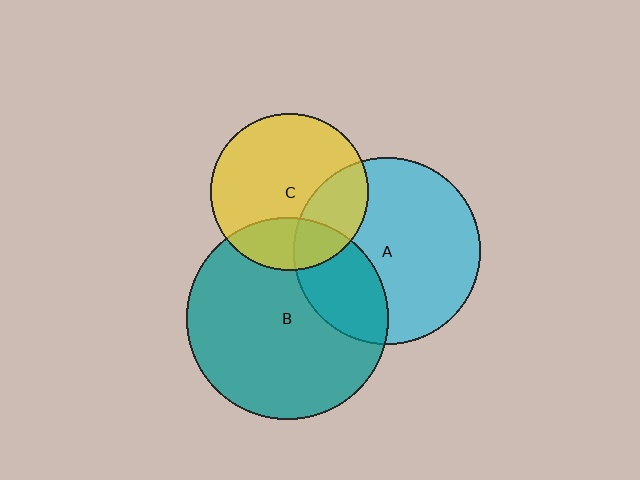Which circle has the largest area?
Circle B (teal).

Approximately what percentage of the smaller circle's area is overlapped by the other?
Approximately 25%.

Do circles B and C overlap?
Yes.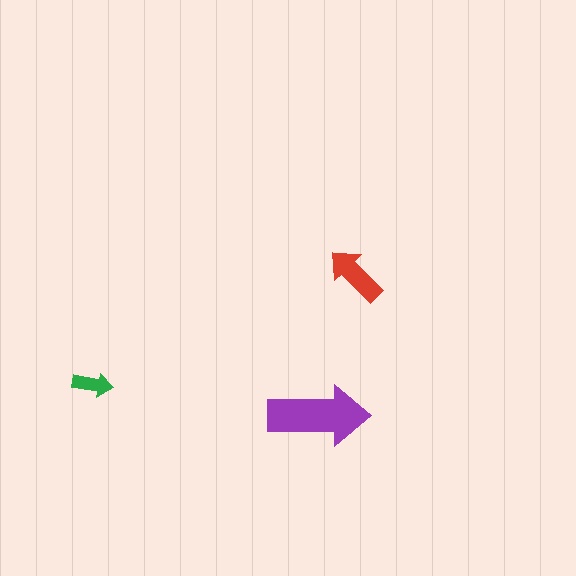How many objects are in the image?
There are 3 objects in the image.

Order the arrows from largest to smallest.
the purple one, the red one, the green one.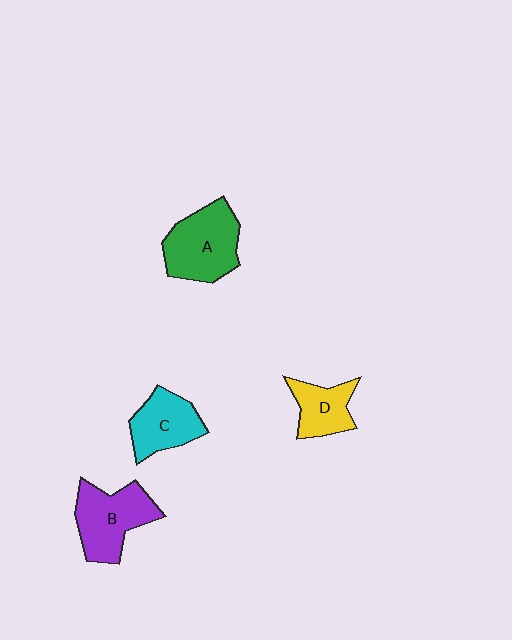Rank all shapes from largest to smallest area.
From largest to smallest: A (green), B (purple), C (cyan), D (yellow).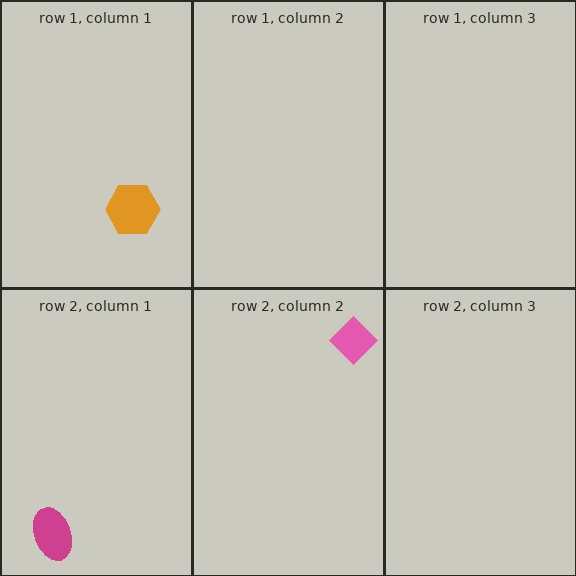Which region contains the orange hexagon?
The row 1, column 1 region.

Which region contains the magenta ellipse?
The row 2, column 1 region.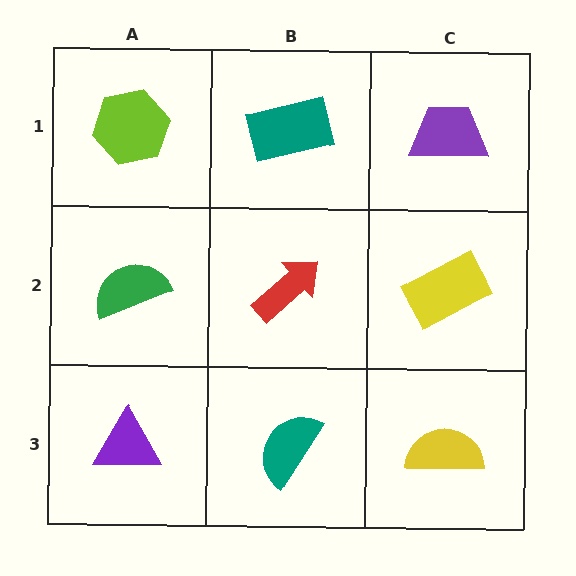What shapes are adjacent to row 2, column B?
A teal rectangle (row 1, column B), a teal semicircle (row 3, column B), a green semicircle (row 2, column A), a yellow rectangle (row 2, column C).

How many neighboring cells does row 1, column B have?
3.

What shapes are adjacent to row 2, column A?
A lime hexagon (row 1, column A), a purple triangle (row 3, column A), a red arrow (row 2, column B).